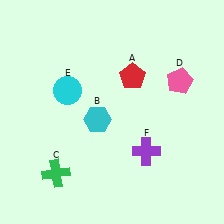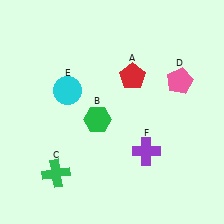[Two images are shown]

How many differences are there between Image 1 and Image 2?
There is 1 difference between the two images.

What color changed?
The hexagon (B) changed from cyan in Image 1 to green in Image 2.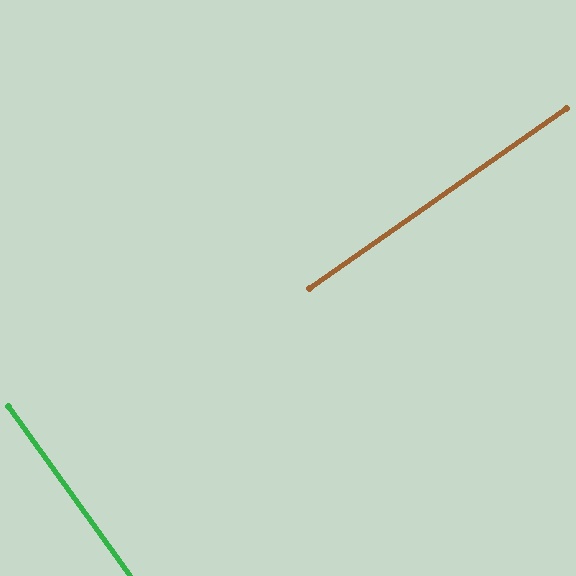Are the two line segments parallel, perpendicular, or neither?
Perpendicular — they meet at approximately 89°.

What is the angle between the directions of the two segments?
Approximately 89 degrees.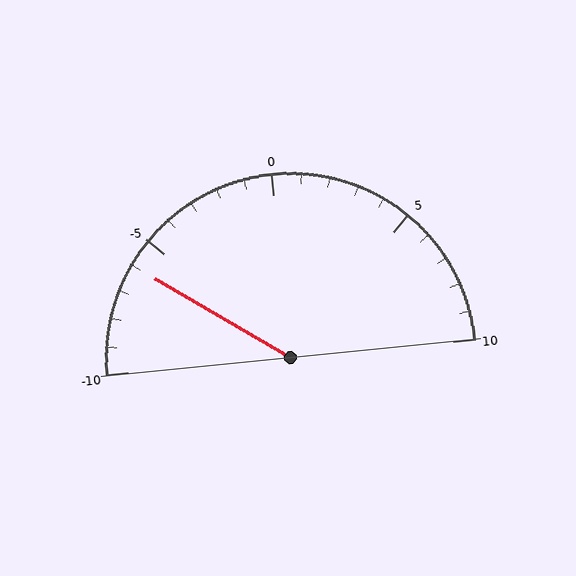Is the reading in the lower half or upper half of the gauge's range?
The reading is in the lower half of the range (-10 to 10).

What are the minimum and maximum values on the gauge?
The gauge ranges from -10 to 10.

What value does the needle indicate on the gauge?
The needle indicates approximately -6.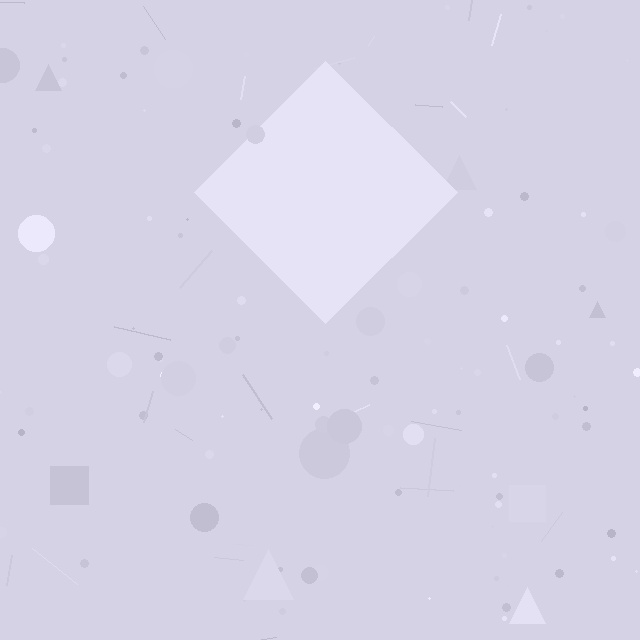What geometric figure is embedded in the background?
A diamond is embedded in the background.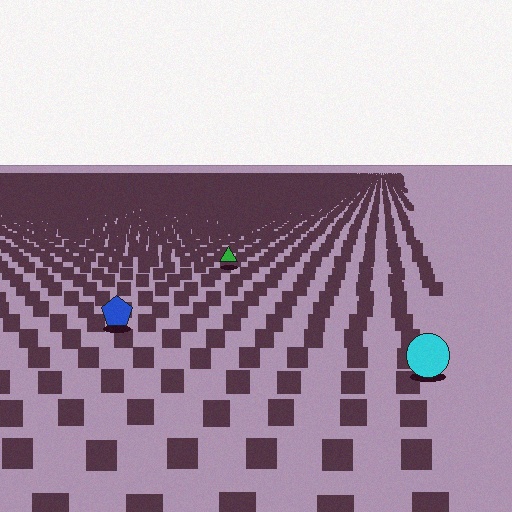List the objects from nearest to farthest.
From nearest to farthest: the cyan circle, the blue pentagon, the green triangle.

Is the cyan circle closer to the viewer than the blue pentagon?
Yes. The cyan circle is closer — you can tell from the texture gradient: the ground texture is coarser near it.